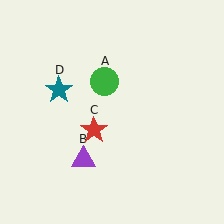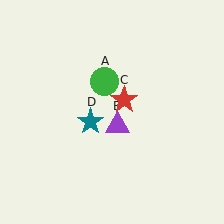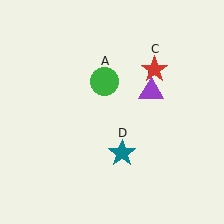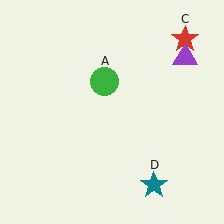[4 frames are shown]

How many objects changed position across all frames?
3 objects changed position: purple triangle (object B), red star (object C), teal star (object D).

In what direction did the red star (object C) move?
The red star (object C) moved up and to the right.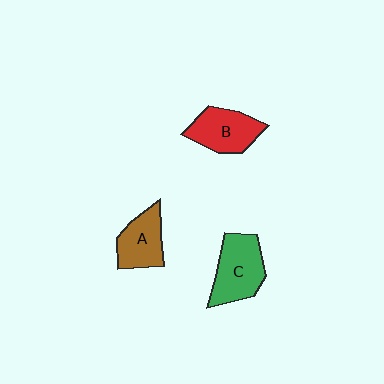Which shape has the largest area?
Shape C (green).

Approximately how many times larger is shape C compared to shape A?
Approximately 1.3 times.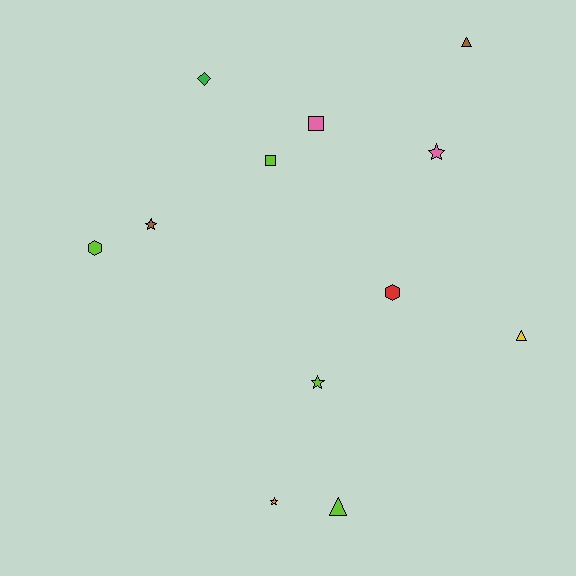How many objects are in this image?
There are 12 objects.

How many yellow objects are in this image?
There is 1 yellow object.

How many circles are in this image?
There are no circles.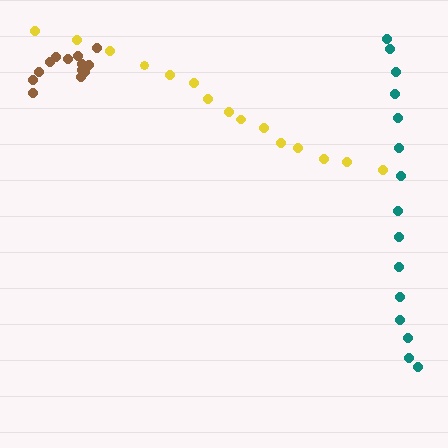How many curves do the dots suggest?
There are 3 distinct paths.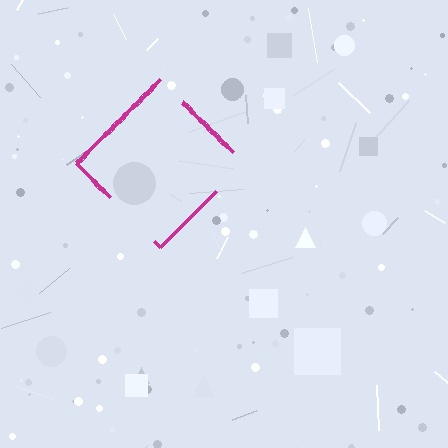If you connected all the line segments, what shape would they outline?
They would outline a diamond.